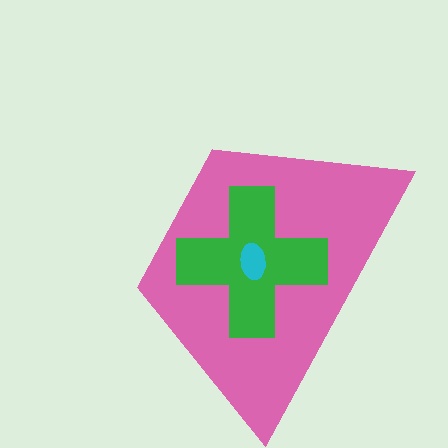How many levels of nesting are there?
3.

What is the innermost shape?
The cyan ellipse.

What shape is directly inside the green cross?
The cyan ellipse.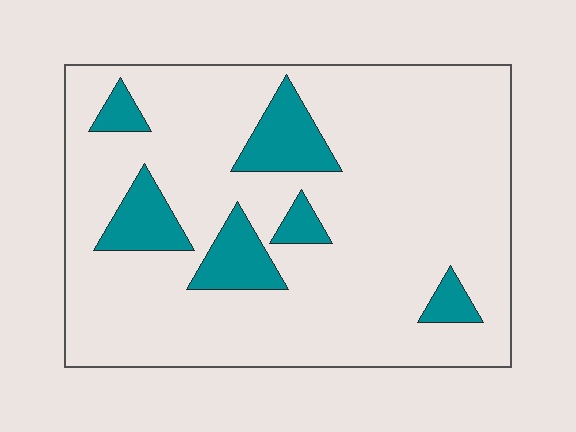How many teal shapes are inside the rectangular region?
6.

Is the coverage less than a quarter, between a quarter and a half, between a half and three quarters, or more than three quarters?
Less than a quarter.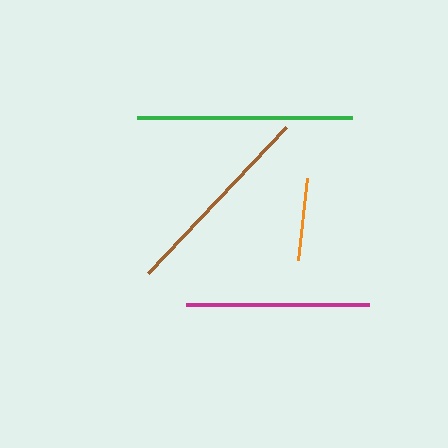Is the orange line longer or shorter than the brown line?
The brown line is longer than the orange line.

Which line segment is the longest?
The green line is the longest at approximately 215 pixels.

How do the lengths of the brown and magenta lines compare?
The brown and magenta lines are approximately the same length.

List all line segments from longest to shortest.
From longest to shortest: green, brown, magenta, orange.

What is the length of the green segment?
The green segment is approximately 215 pixels long.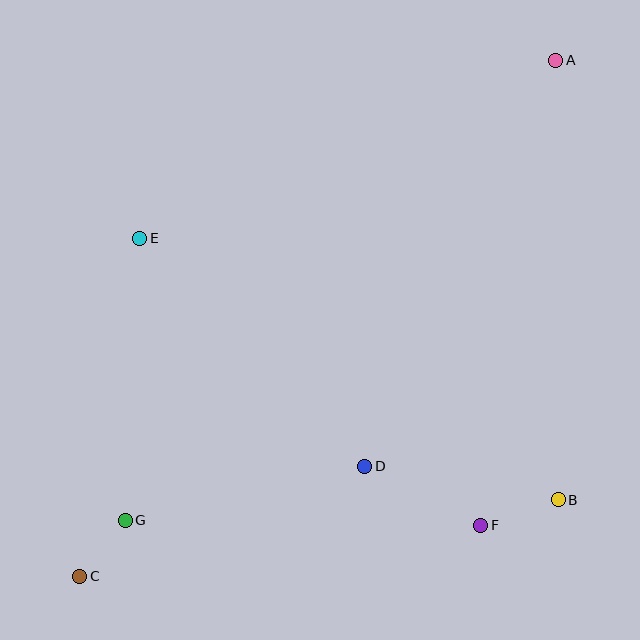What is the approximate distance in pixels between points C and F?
The distance between C and F is approximately 404 pixels.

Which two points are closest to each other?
Points C and G are closest to each other.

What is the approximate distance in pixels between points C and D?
The distance between C and D is approximately 305 pixels.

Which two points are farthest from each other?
Points A and C are farthest from each other.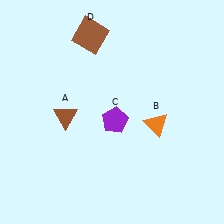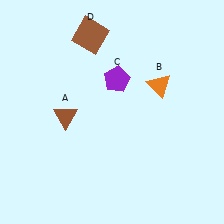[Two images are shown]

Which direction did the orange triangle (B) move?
The orange triangle (B) moved up.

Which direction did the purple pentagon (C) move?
The purple pentagon (C) moved up.